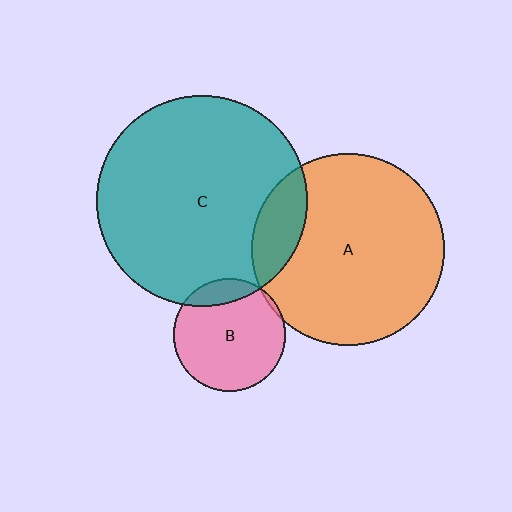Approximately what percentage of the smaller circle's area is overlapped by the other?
Approximately 15%.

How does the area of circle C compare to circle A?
Approximately 1.2 times.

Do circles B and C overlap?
Yes.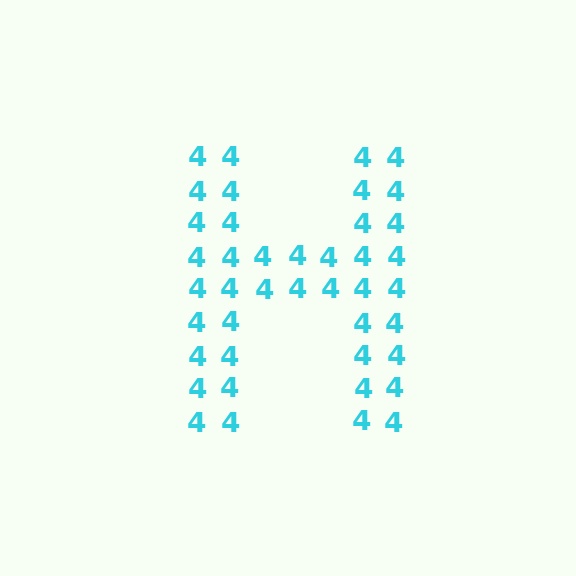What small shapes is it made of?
It is made of small digit 4's.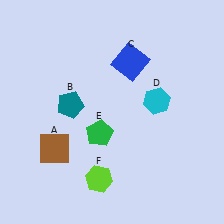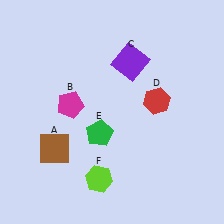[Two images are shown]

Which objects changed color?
B changed from teal to magenta. C changed from blue to purple. D changed from cyan to red.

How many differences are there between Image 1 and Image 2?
There are 3 differences between the two images.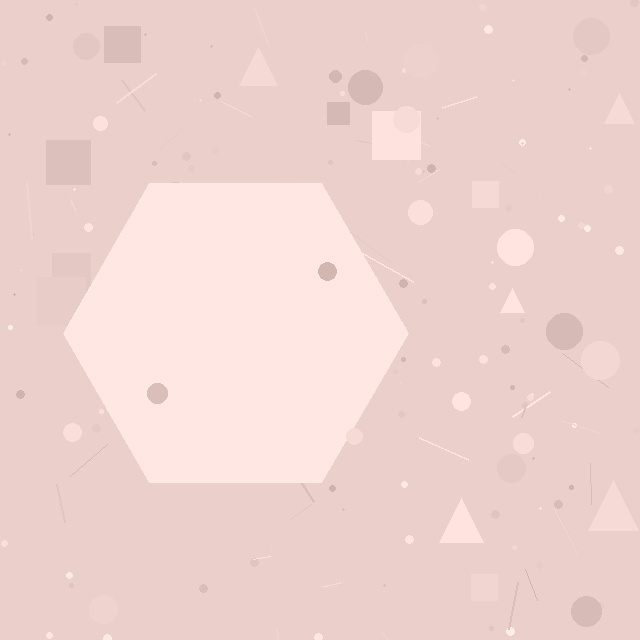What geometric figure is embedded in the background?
A hexagon is embedded in the background.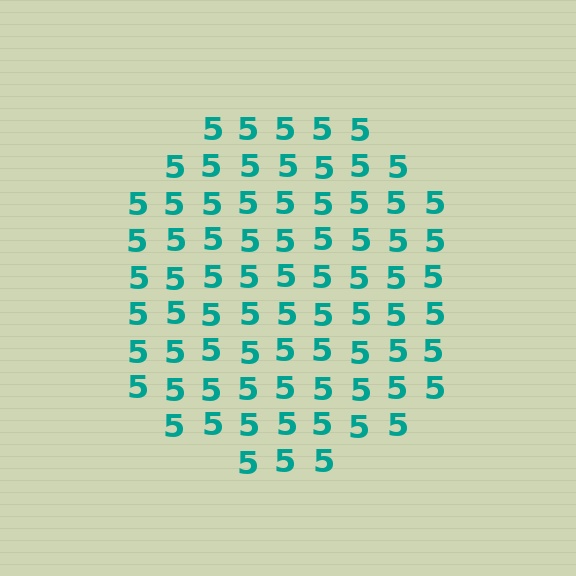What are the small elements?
The small elements are digit 5's.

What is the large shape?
The large shape is a circle.